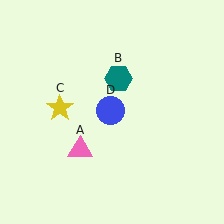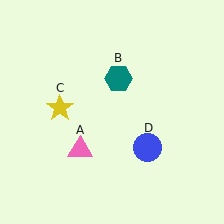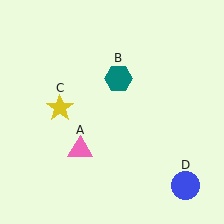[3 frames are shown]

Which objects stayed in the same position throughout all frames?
Pink triangle (object A) and teal hexagon (object B) and yellow star (object C) remained stationary.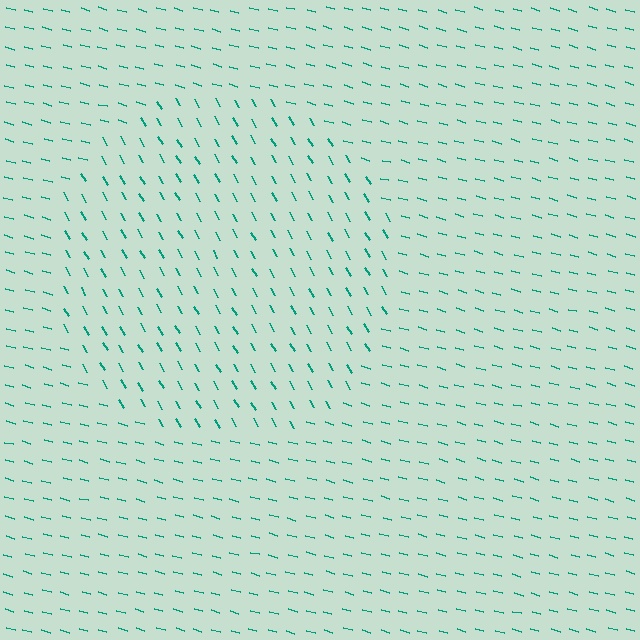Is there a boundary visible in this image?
Yes, there is a texture boundary formed by a change in line orientation.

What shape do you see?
I see a circle.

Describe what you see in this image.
The image is filled with small teal line segments. A circle region in the image has lines oriented differently from the surrounding lines, creating a visible texture boundary.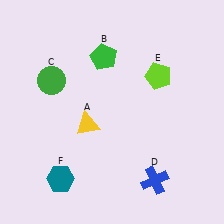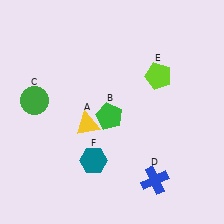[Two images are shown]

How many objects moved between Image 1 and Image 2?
3 objects moved between the two images.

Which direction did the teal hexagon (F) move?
The teal hexagon (F) moved right.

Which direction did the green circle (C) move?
The green circle (C) moved down.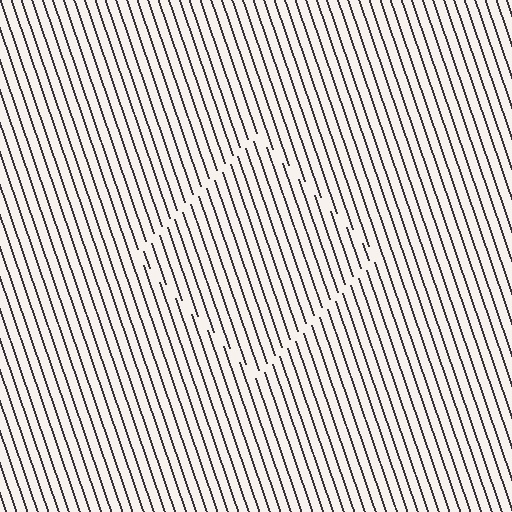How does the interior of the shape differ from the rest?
The interior of the shape contains the same grating, shifted by half a period — the contour is defined by the phase discontinuity where line-ends from the inner and outer gratings abut.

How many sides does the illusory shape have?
4 sides — the line-ends trace a square.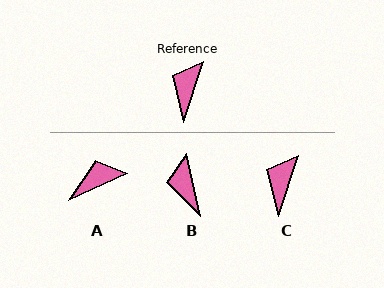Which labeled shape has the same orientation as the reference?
C.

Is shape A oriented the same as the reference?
No, it is off by about 48 degrees.